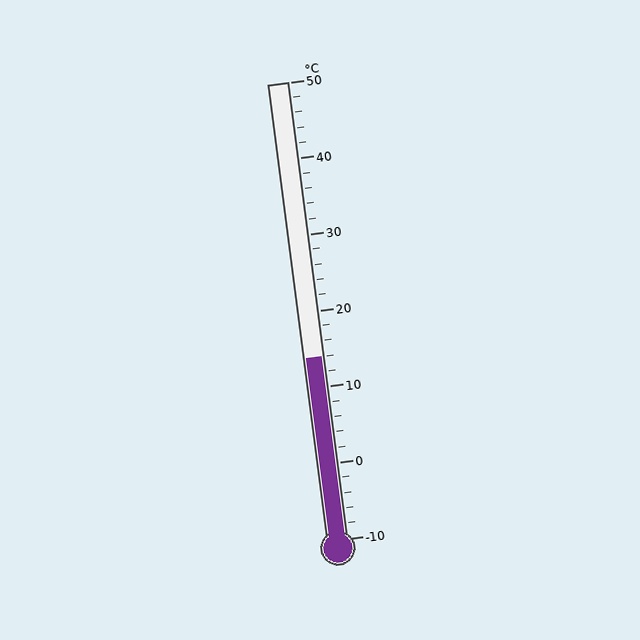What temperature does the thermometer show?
The thermometer shows approximately 14°C.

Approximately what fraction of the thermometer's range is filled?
The thermometer is filled to approximately 40% of its range.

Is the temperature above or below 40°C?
The temperature is below 40°C.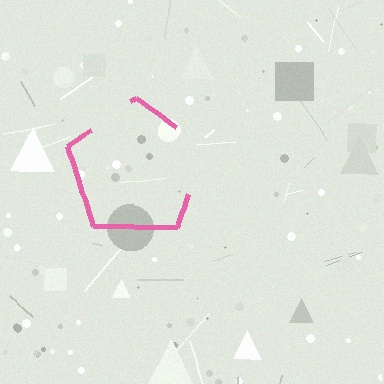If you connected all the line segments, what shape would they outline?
They would outline a pentagon.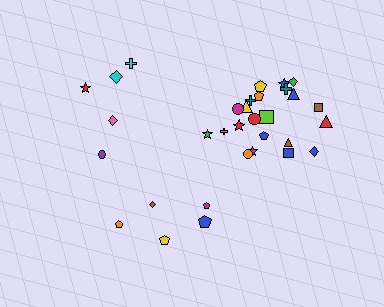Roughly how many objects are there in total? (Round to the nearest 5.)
Roughly 30 objects in total.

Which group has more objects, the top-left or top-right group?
The top-right group.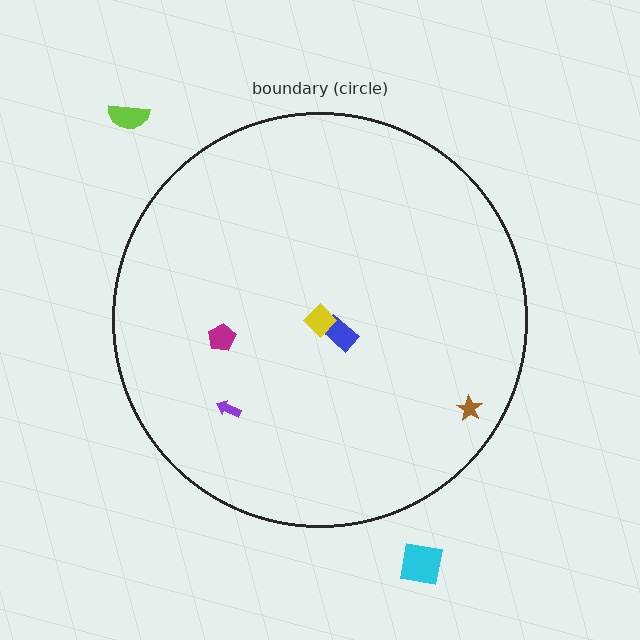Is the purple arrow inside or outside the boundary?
Inside.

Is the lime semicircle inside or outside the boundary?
Outside.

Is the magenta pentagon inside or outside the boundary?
Inside.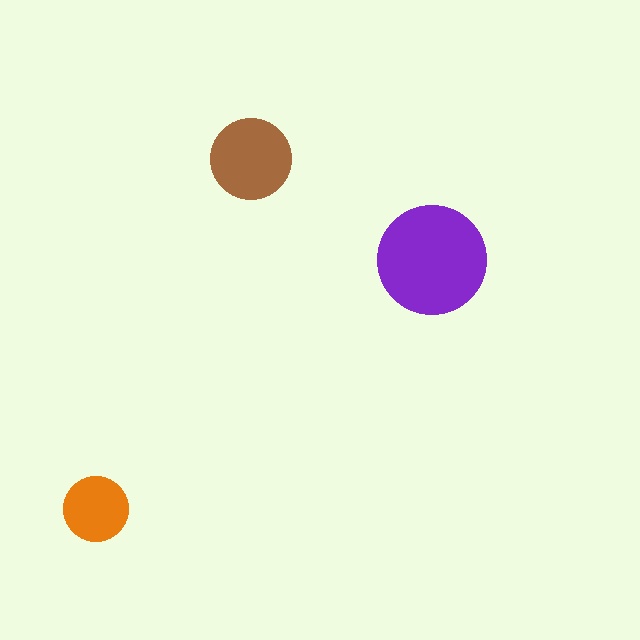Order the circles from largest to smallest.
the purple one, the brown one, the orange one.